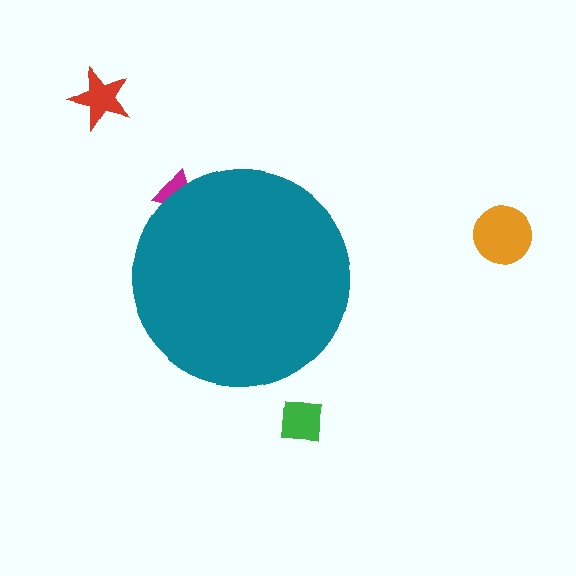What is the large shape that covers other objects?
A teal circle.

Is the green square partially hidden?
No, the green square is fully visible.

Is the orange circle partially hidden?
No, the orange circle is fully visible.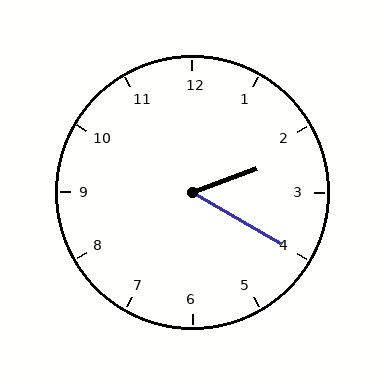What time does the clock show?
2:20.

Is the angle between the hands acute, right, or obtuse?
It is acute.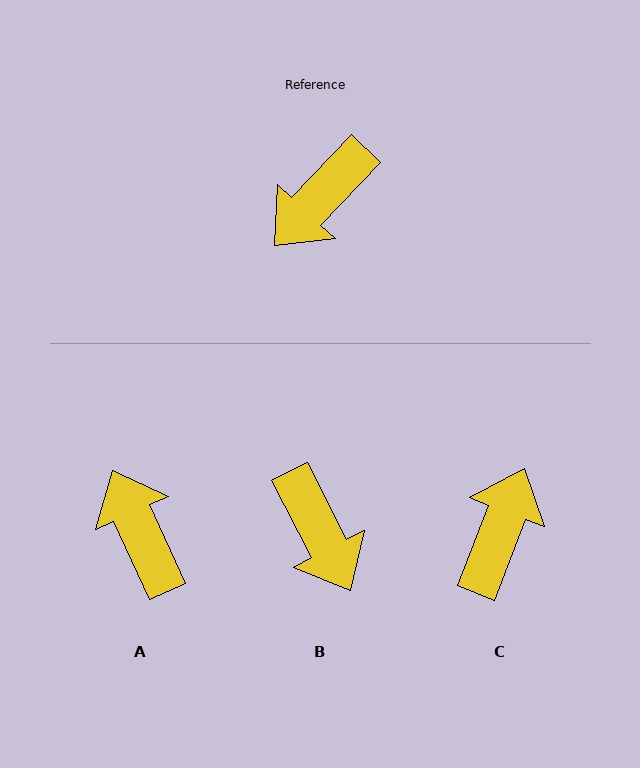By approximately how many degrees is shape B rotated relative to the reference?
Approximately 70 degrees counter-clockwise.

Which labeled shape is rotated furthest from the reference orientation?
C, about 158 degrees away.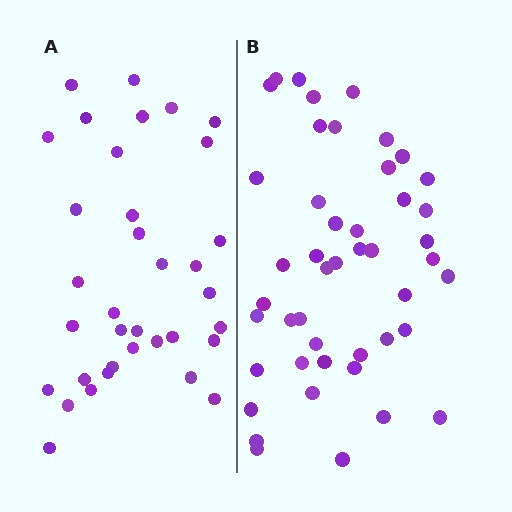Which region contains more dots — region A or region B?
Region B (the right region) has more dots.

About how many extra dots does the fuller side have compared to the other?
Region B has roughly 12 or so more dots than region A.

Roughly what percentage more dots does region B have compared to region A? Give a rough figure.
About 30% more.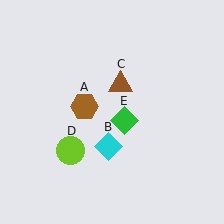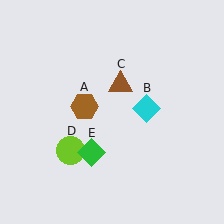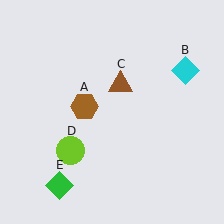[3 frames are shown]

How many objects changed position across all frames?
2 objects changed position: cyan diamond (object B), green diamond (object E).